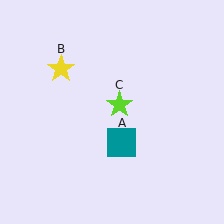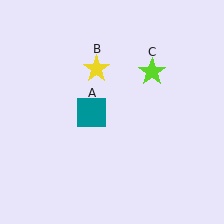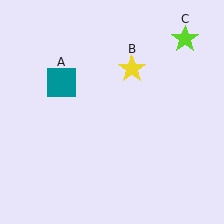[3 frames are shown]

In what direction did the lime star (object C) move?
The lime star (object C) moved up and to the right.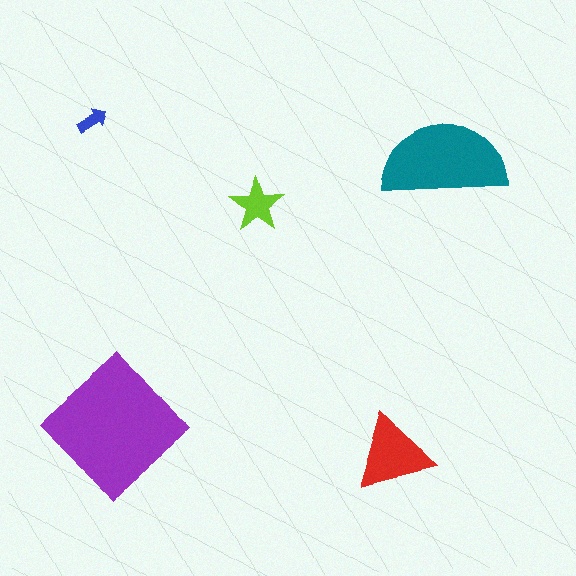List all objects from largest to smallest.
The purple diamond, the teal semicircle, the red triangle, the lime star, the blue arrow.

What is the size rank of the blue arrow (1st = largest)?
5th.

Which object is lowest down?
The red triangle is bottommost.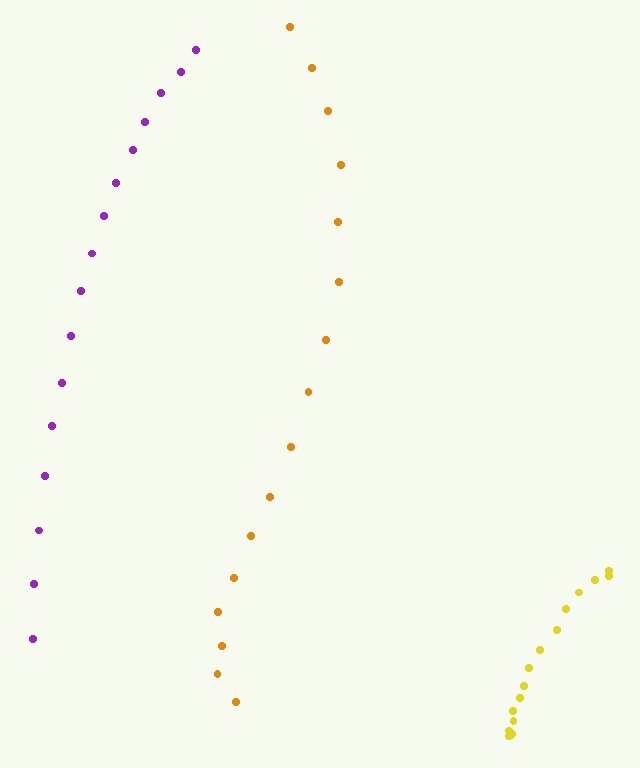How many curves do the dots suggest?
There are 3 distinct paths.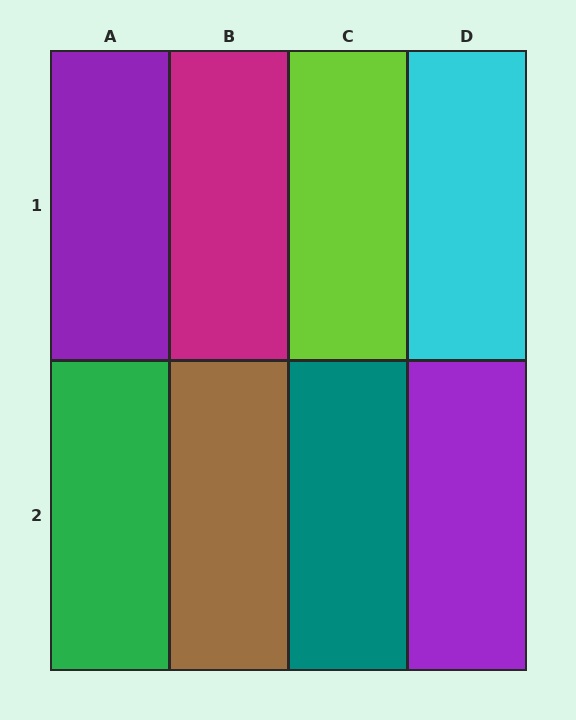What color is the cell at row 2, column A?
Green.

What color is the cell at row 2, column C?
Teal.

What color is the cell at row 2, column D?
Purple.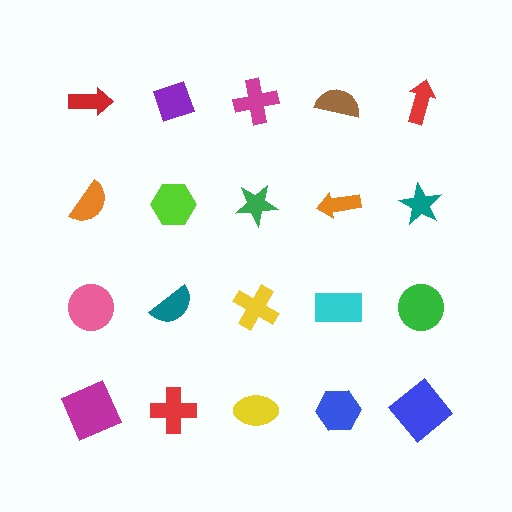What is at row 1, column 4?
A brown semicircle.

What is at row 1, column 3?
A magenta cross.